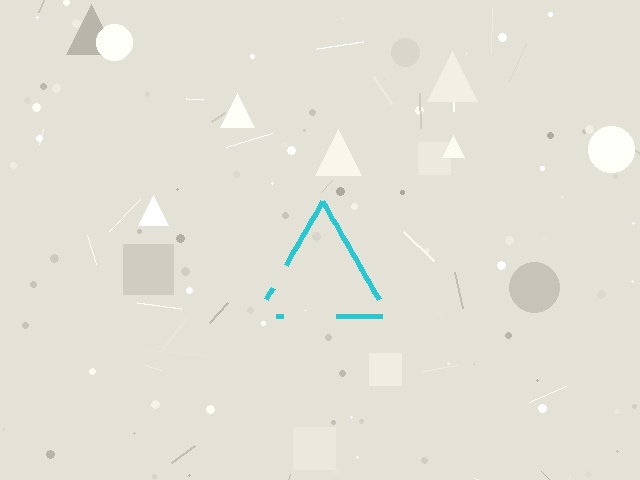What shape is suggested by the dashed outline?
The dashed outline suggests a triangle.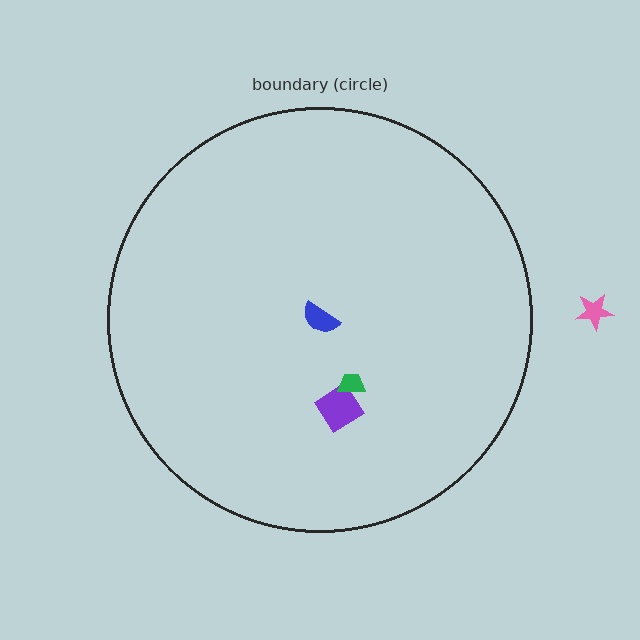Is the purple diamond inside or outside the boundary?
Inside.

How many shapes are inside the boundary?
3 inside, 1 outside.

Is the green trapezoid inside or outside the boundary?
Inside.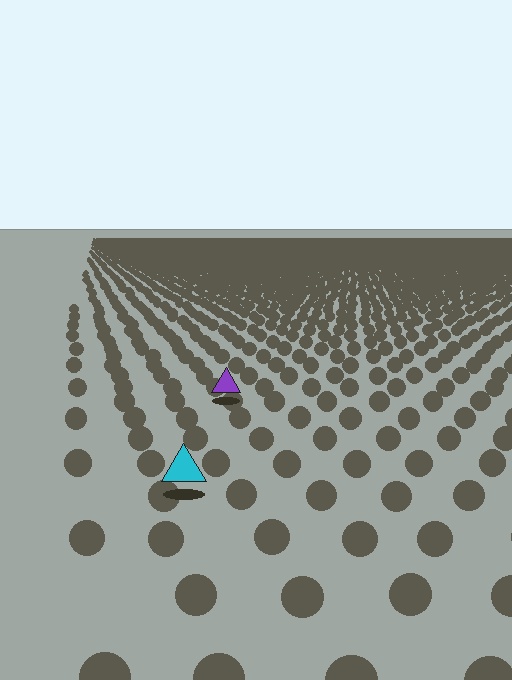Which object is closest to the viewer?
The cyan triangle is closest. The texture marks near it are larger and more spread out.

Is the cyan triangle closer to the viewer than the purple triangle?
Yes. The cyan triangle is closer — you can tell from the texture gradient: the ground texture is coarser near it.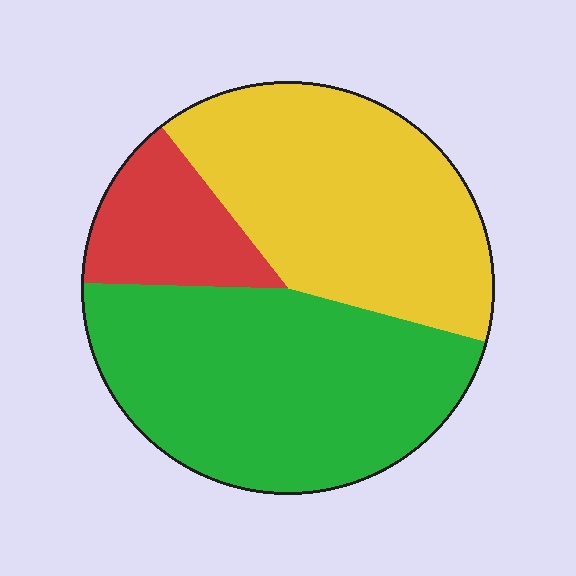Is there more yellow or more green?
Green.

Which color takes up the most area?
Green, at roughly 45%.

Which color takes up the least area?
Red, at roughly 15%.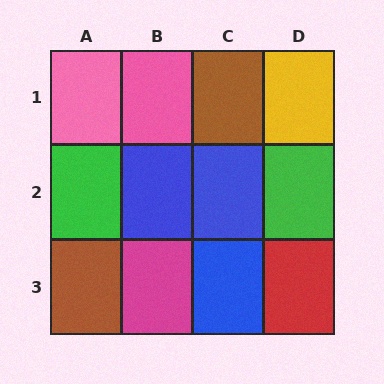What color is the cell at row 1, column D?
Yellow.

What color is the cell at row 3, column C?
Blue.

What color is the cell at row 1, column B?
Pink.